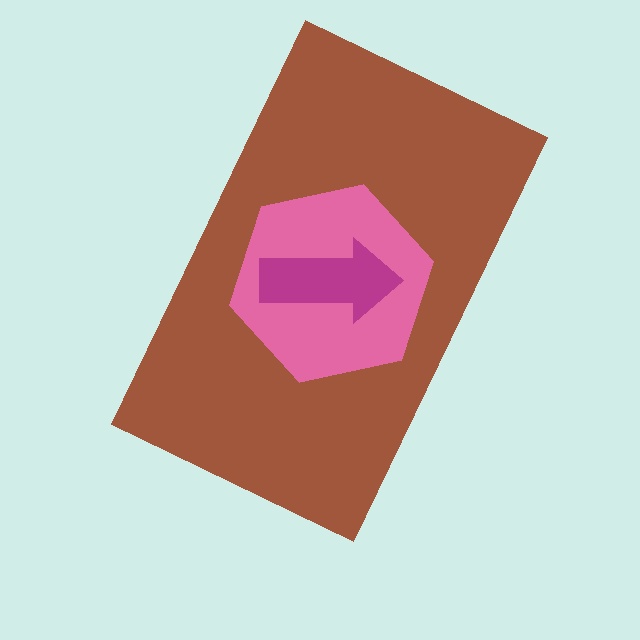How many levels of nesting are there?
3.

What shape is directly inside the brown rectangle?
The pink hexagon.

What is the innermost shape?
The magenta arrow.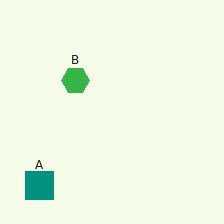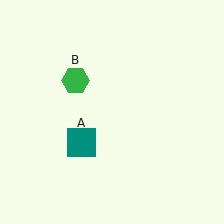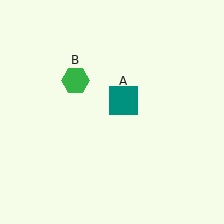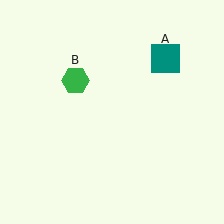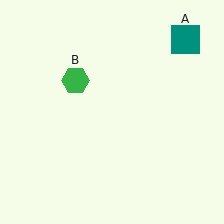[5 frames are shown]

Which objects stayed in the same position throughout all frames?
Green hexagon (object B) remained stationary.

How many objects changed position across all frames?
1 object changed position: teal square (object A).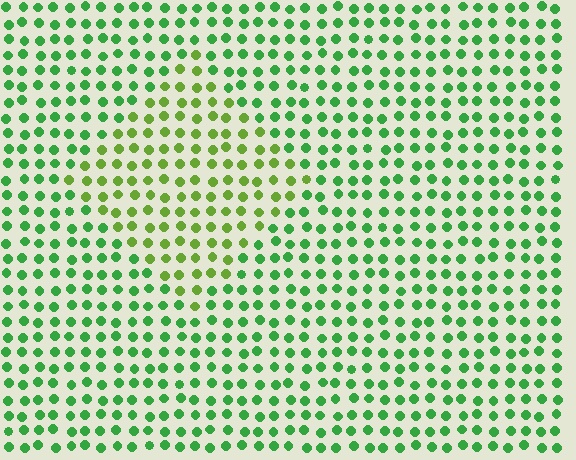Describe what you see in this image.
The image is filled with small green elements in a uniform arrangement. A diamond-shaped region is visible where the elements are tinted to a slightly different hue, forming a subtle color boundary.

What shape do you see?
I see a diamond.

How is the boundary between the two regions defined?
The boundary is defined purely by a slight shift in hue (about 34 degrees). Spacing, size, and orientation are identical on both sides.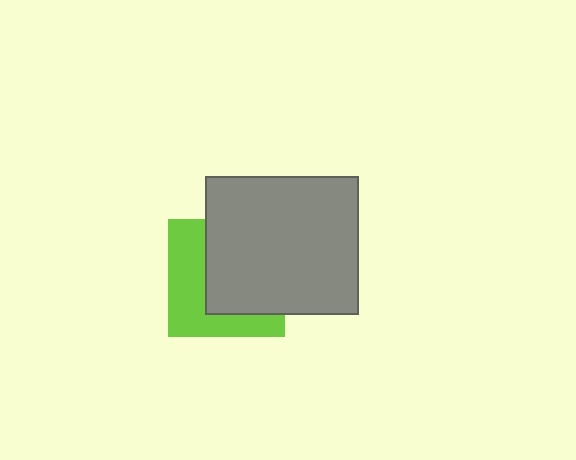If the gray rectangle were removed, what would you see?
You would see the complete lime square.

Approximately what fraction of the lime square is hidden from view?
Roughly 55% of the lime square is hidden behind the gray rectangle.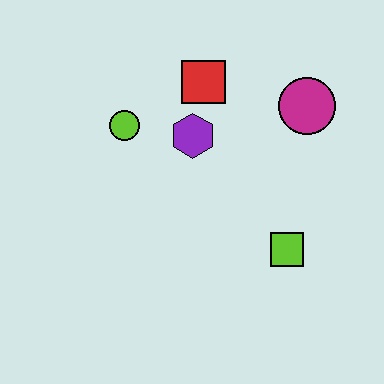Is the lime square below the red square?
Yes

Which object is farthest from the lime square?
The lime circle is farthest from the lime square.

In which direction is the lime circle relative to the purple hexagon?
The lime circle is to the left of the purple hexagon.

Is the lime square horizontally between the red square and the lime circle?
No